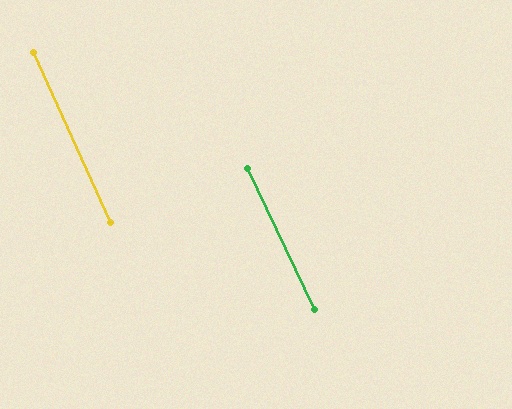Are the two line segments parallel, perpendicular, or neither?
Parallel — their directions differ by only 1.1°.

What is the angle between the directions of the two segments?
Approximately 1 degree.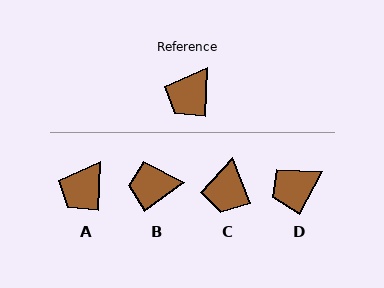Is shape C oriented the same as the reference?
No, it is off by about 24 degrees.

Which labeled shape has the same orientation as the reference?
A.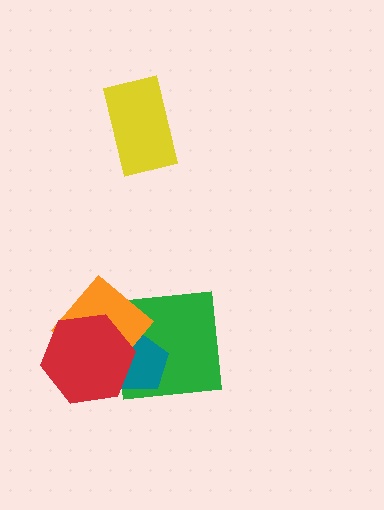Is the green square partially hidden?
Yes, it is partially covered by another shape.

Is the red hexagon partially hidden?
No, no other shape covers it.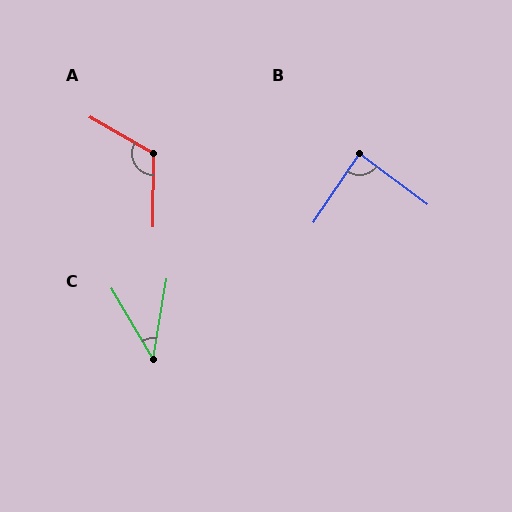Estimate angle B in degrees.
Approximately 87 degrees.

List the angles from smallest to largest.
C (40°), B (87°), A (120°).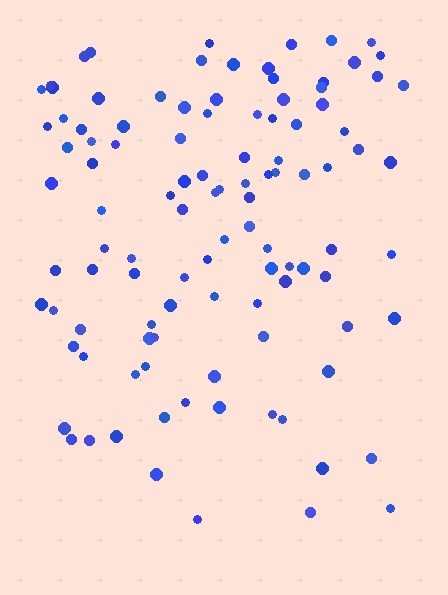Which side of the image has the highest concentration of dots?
The top.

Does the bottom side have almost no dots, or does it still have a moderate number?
Still a moderate number, just noticeably fewer than the top.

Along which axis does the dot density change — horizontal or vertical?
Vertical.